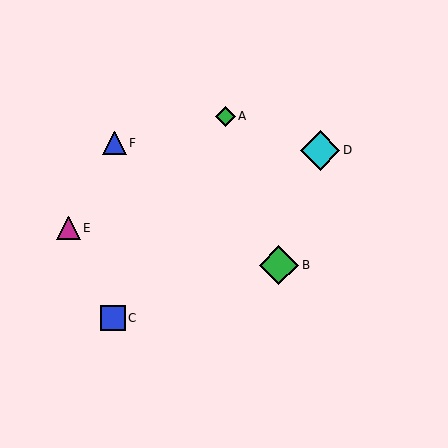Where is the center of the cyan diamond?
The center of the cyan diamond is at (320, 150).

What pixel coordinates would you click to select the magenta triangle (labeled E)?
Click at (68, 228) to select the magenta triangle E.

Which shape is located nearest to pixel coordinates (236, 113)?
The green diamond (labeled A) at (225, 117) is nearest to that location.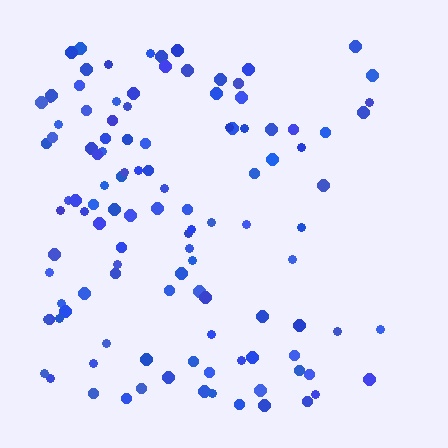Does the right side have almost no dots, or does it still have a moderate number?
Still a moderate number, just noticeably fewer than the left.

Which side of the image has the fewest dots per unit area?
The right.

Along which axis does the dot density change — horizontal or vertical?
Horizontal.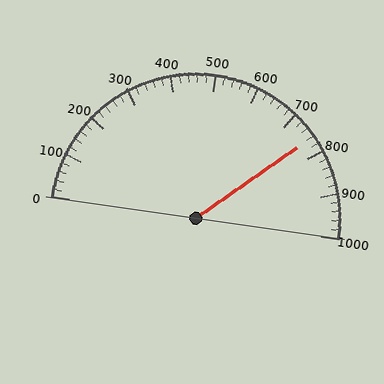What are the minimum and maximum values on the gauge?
The gauge ranges from 0 to 1000.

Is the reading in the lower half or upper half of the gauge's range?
The reading is in the upper half of the range (0 to 1000).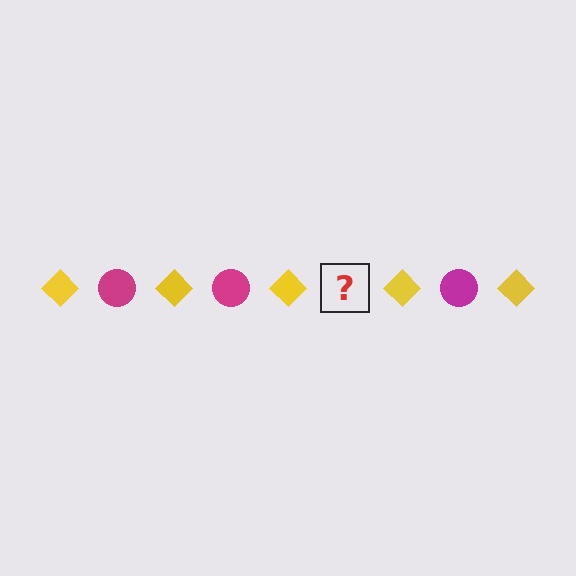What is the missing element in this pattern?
The missing element is a magenta circle.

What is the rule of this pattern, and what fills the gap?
The rule is that the pattern alternates between yellow diamond and magenta circle. The gap should be filled with a magenta circle.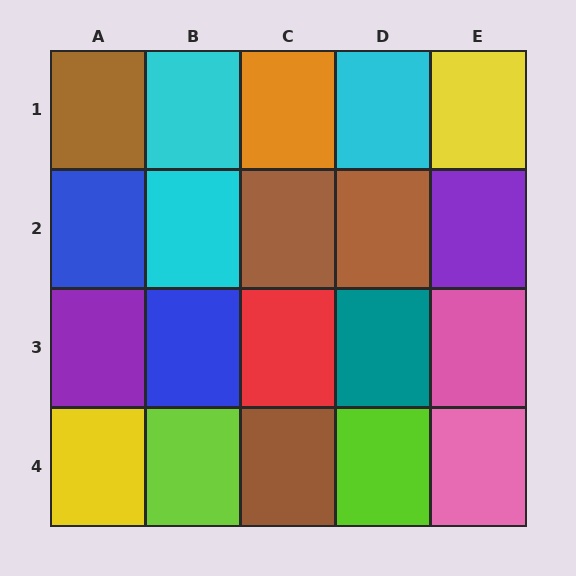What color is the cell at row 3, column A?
Purple.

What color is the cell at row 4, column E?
Pink.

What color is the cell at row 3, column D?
Teal.